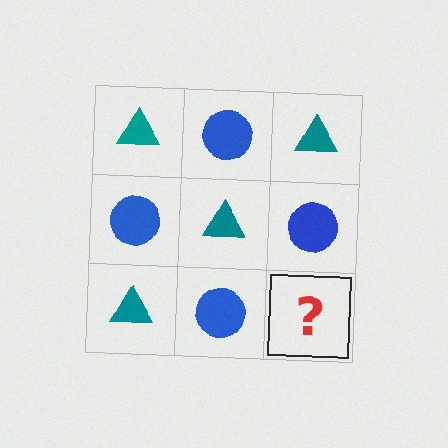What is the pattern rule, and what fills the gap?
The rule is that it alternates teal triangle and blue circle in a checkerboard pattern. The gap should be filled with a teal triangle.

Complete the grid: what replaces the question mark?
The question mark should be replaced with a teal triangle.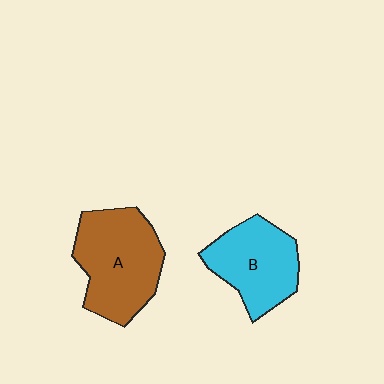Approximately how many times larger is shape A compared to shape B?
Approximately 1.2 times.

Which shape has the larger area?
Shape A (brown).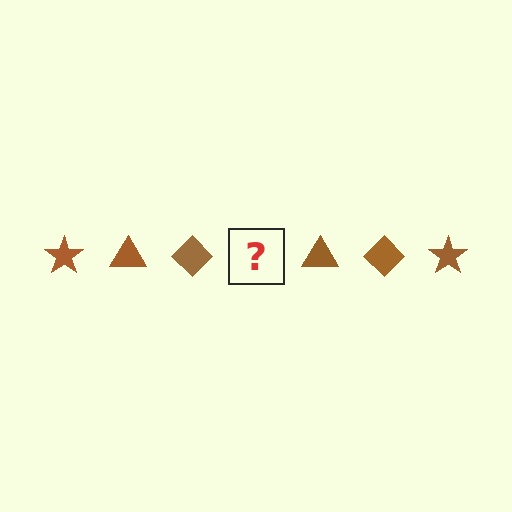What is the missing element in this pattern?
The missing element is a brown star.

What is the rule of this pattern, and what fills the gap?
The rule is that the pattern cycles through star, triangle, diamond shapes in brown. The gap should be filled with a brown star.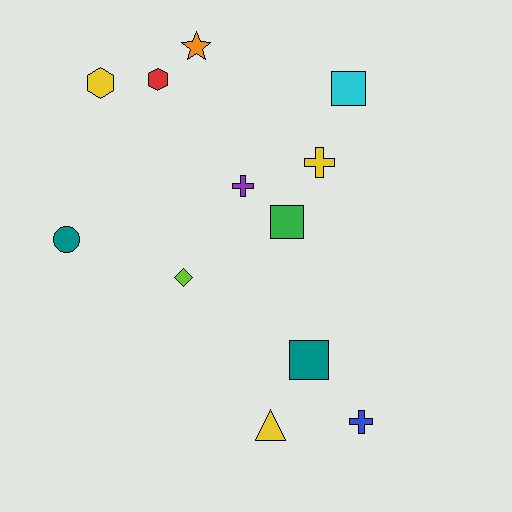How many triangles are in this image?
There is 1 triangle.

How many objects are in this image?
There are 12 objects.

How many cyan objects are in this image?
There is 1 cyan object.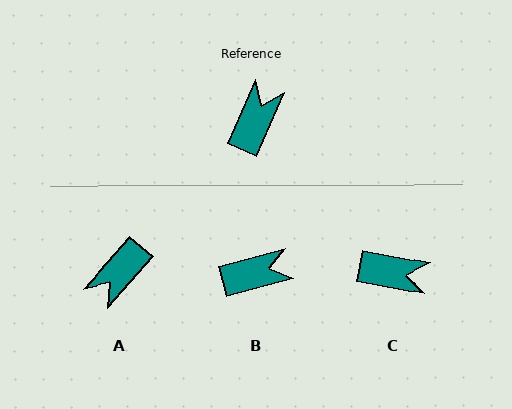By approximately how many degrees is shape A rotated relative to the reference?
Approximately 162 degrees counter-clockwise.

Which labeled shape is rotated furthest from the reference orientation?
A, about 162 degrees away.